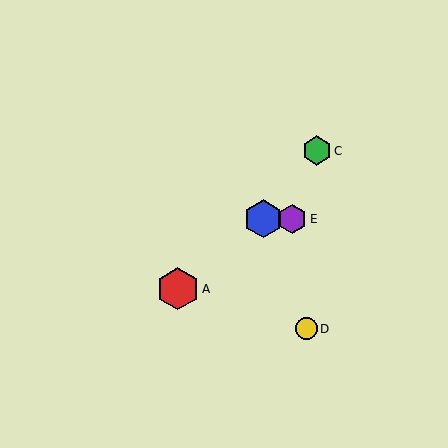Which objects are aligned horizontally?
Objects B, E are aligned horizontally.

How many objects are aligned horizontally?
2 objects (B, E) are aligned horizontally.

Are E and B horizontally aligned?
Yes, both are at y≈219.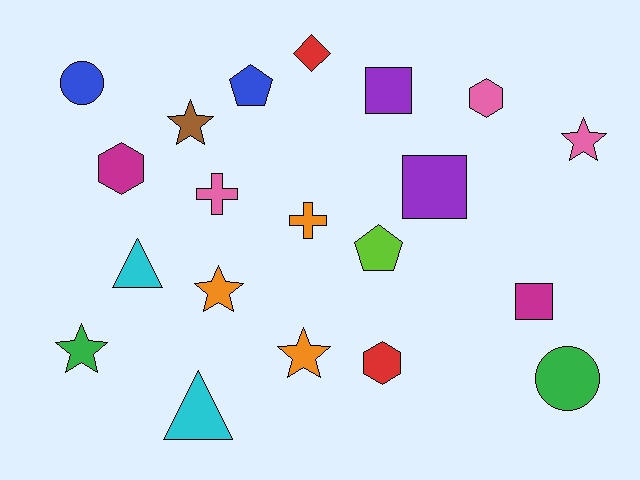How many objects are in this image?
There are 20 objects.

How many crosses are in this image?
There are 2 crosses.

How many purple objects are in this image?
There are 2 purple objects.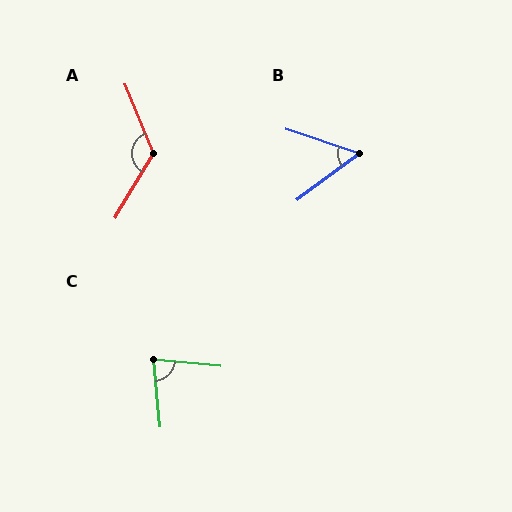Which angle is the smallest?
B, at approximately 55 degrees.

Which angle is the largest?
A, at approximately 127 degrees.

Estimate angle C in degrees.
Approximately 79 degrees.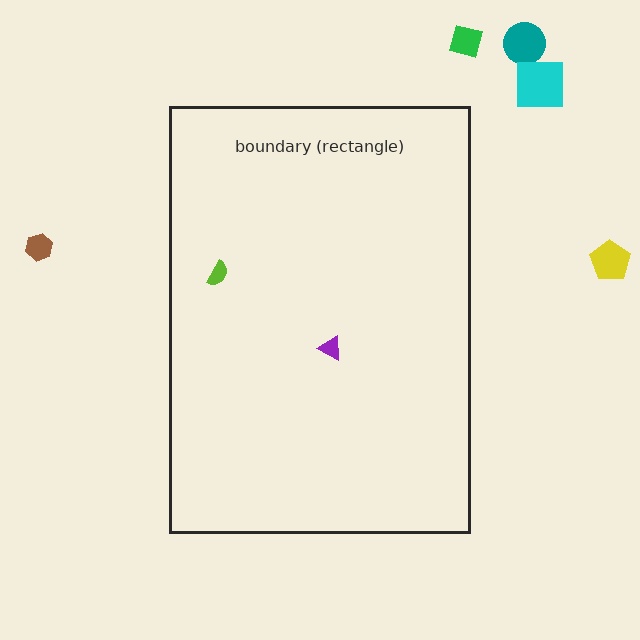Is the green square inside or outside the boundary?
Outside.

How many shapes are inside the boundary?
2 inside, 5 outside.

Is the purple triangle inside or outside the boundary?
Inside.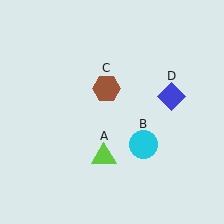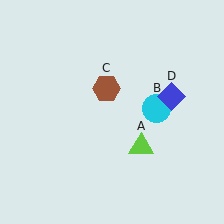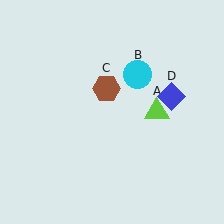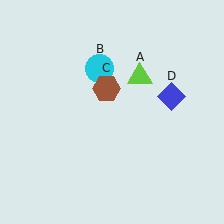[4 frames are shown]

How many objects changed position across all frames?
2 objects changed position: lime triangle (object A), cyan circle (object B).